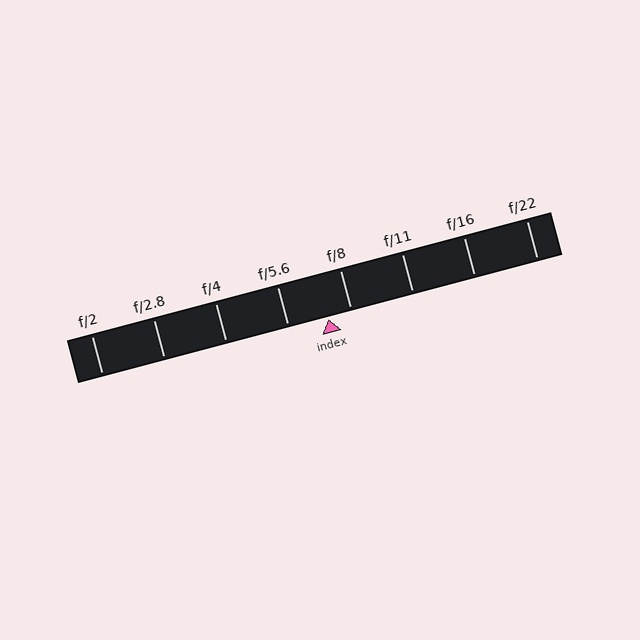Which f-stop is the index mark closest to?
The index mark is closest to f/8.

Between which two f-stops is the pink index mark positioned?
The index mark is between f/5.6 and f/8.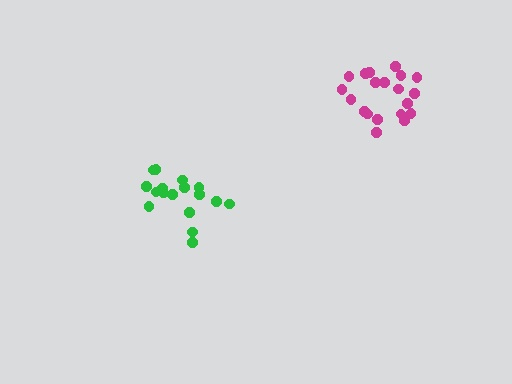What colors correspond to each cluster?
The clusters are colored: green, magenta.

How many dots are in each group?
Group 1: 17 dots, Group 2: 20 dots (37 total).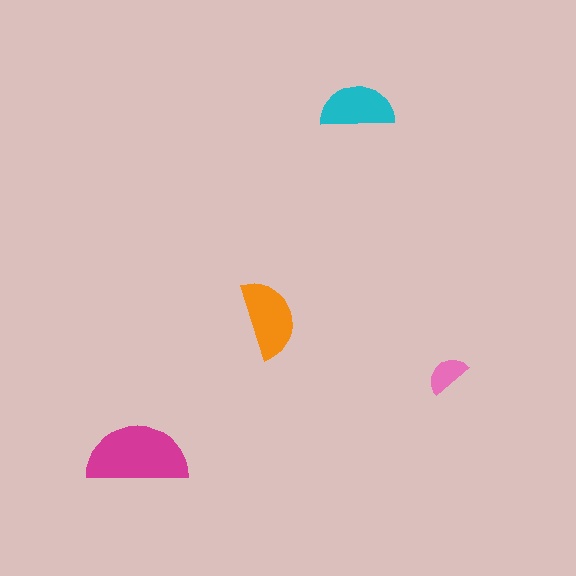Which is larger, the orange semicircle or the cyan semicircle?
The orange one.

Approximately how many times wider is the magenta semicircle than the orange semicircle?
About 1.5 times wider.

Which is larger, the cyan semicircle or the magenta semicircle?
The magenta one.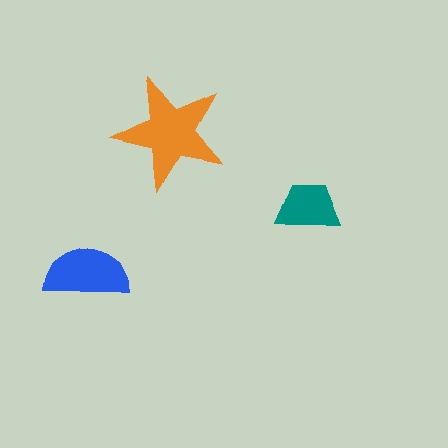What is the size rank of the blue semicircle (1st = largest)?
2nd.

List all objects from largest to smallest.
The orange star, the blue semicircle, the teal trapezoid.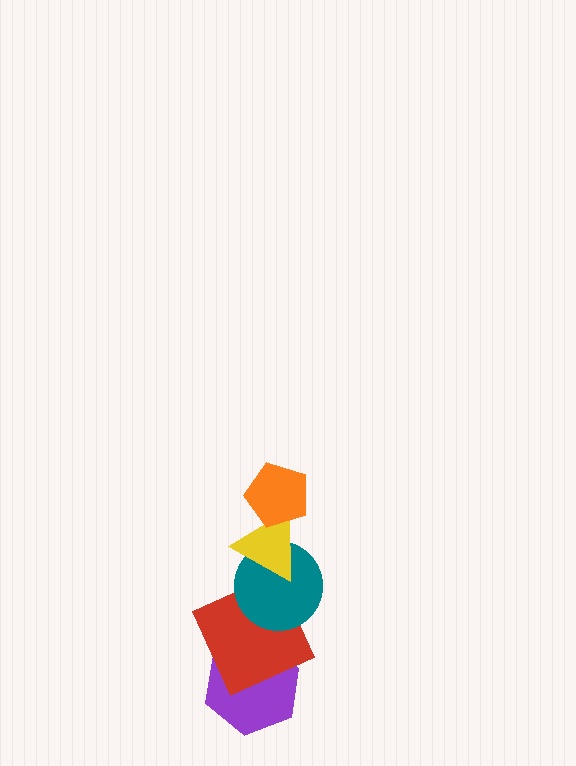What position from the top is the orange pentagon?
The orange pentagon is 1st from the top.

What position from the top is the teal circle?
The teal circle is 3rd from the top.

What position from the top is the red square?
The red square is 4th from the top.